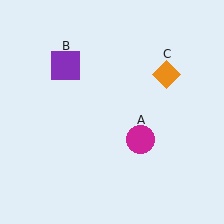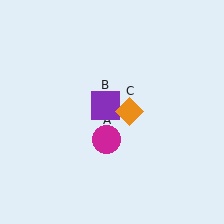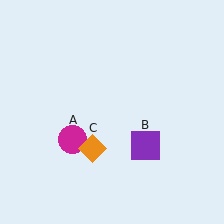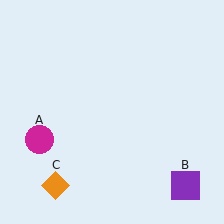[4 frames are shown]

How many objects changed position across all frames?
3 objects changed position: magenta circle (object A), purple square (object B), orange diamond (object C).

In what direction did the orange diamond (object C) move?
The orange diamond (object C) moved down and to the left.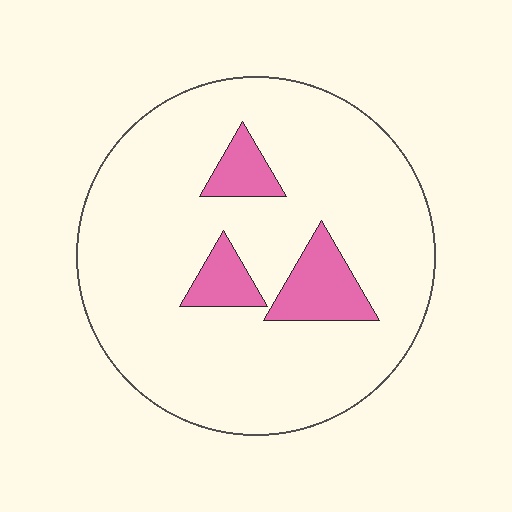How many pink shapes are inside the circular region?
3.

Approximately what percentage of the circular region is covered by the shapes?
Approximately 15%.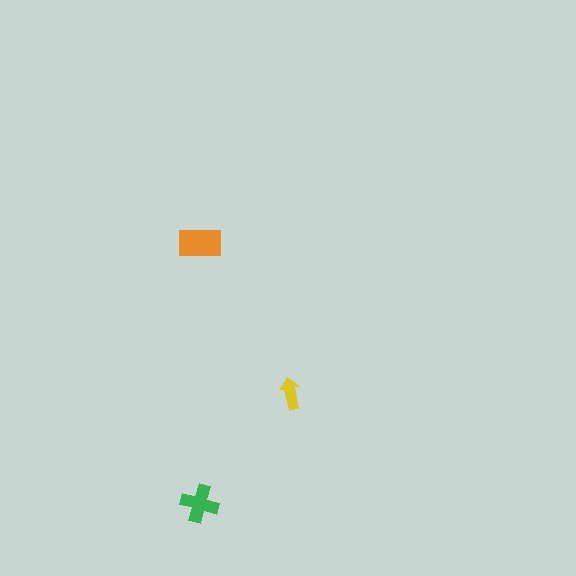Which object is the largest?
The orange rectangle.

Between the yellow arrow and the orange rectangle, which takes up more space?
The orange rectangle.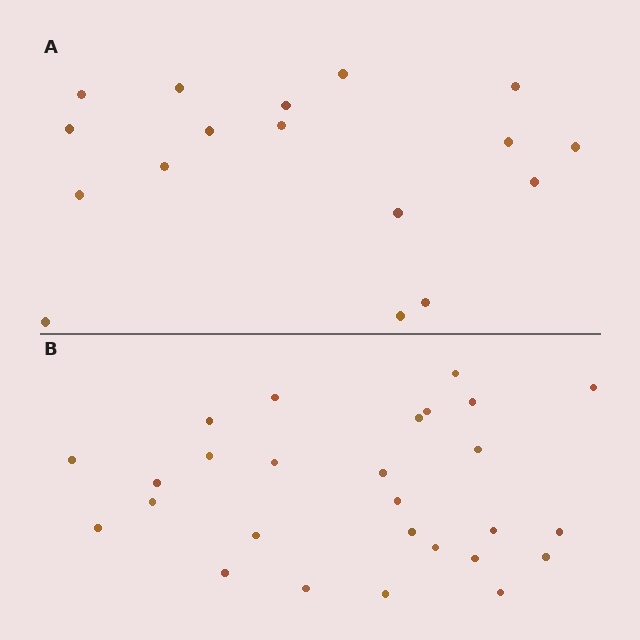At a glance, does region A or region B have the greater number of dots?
Region B (the bottom region) has more dots.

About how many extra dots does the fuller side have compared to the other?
Region B has roughly 10 or so more dots than region A.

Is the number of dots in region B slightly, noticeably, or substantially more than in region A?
Region B has substantially more. The ratio is roughly 1.6 to 1.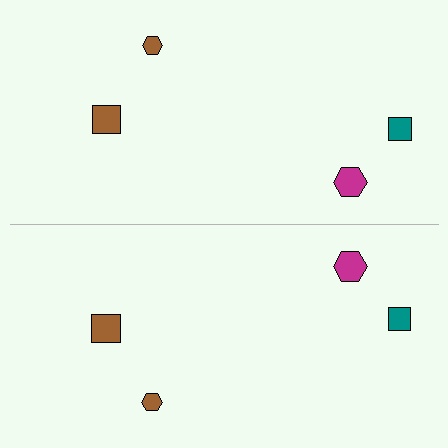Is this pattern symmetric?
Yes, this pattern has bilateral (reflection) symmetry.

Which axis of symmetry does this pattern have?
The pattern has a horizontal axis of symmetry running through the center of the image.